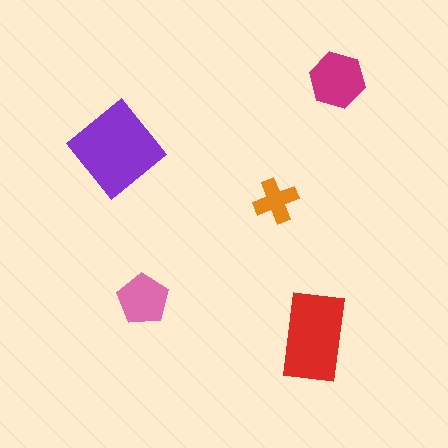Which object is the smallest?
The orange cross.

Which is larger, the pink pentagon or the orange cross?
The pink pentagon.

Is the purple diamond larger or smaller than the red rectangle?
Larger.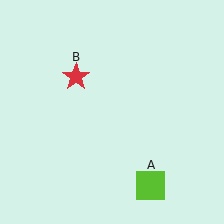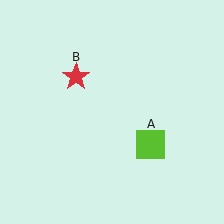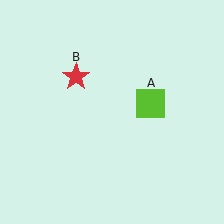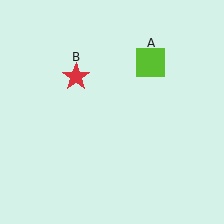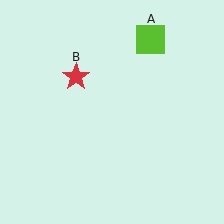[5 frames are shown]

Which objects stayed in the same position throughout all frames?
Red star (object B) remained stationary.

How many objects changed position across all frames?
1 object changed position: lime square (object A).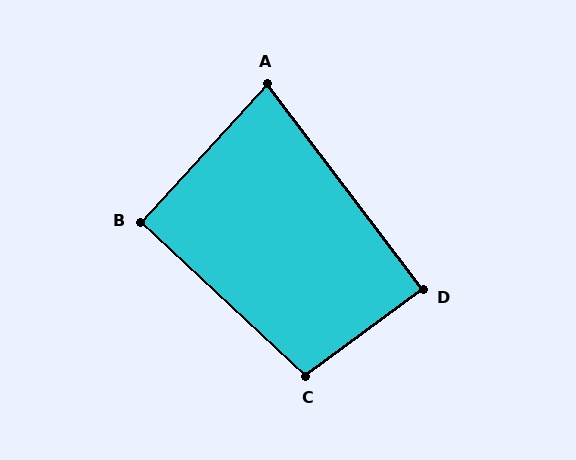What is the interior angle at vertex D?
Approximately 89 degrees (approximately right).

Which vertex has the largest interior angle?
C, at approximately 100 degrees.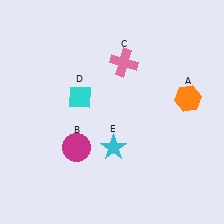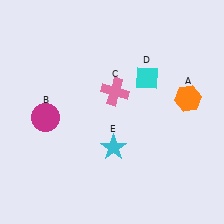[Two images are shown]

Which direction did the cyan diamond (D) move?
The cyan diamond (D) moved right.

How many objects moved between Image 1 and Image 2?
3 objects moved between the two images.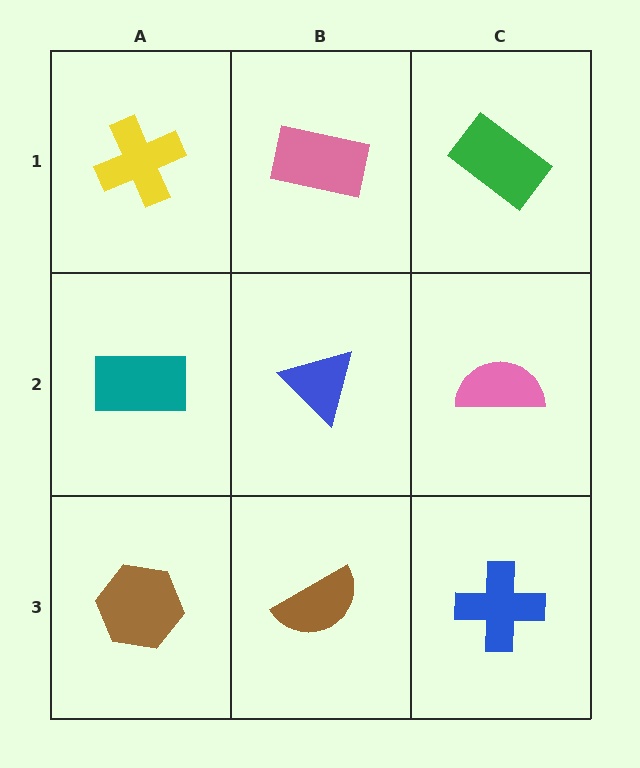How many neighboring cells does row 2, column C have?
3.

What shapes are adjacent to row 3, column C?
A pink semicircle (row 2, column C), a brown semicircle (row 3, column B).